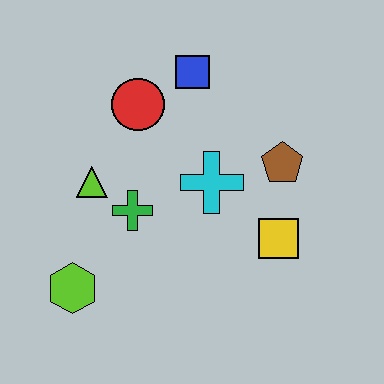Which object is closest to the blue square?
The red circle is closest to the blue square.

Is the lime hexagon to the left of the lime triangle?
Yes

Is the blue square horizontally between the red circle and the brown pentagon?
Yes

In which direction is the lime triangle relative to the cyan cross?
The lime triangle is to the left of the cyan cross.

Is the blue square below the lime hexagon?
No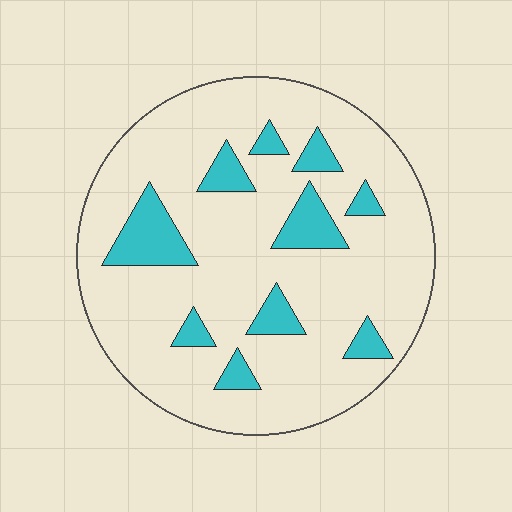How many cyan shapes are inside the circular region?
10.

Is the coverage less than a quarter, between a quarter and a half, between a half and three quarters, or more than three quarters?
Less than a quarter.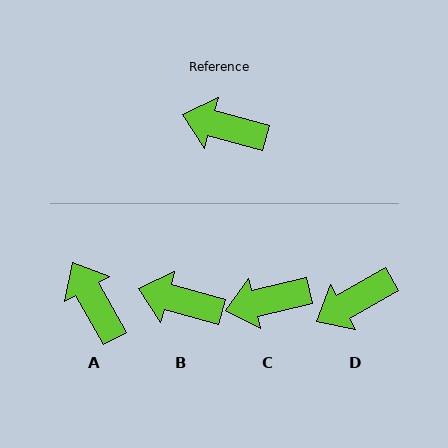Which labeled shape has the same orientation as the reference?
B.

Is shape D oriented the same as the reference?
No, it is off by about 45 degrees.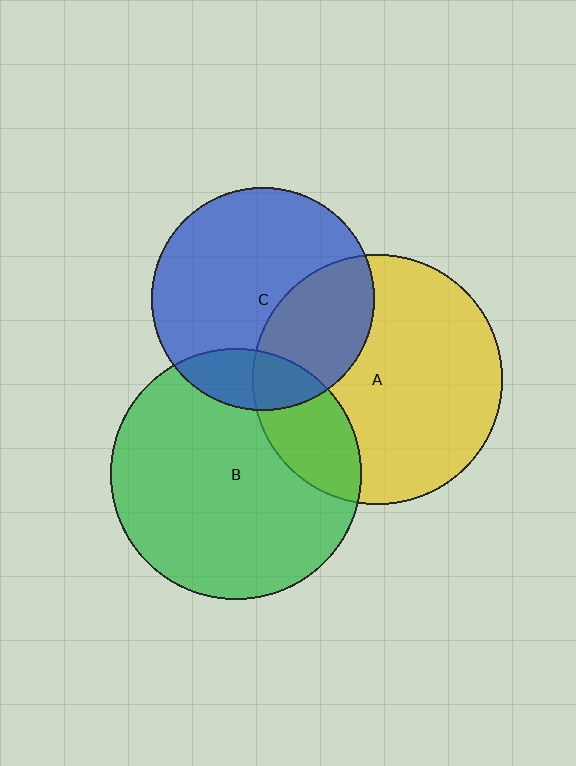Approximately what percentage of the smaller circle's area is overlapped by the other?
Approximately 35%.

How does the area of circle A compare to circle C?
Approximately 1.3 times.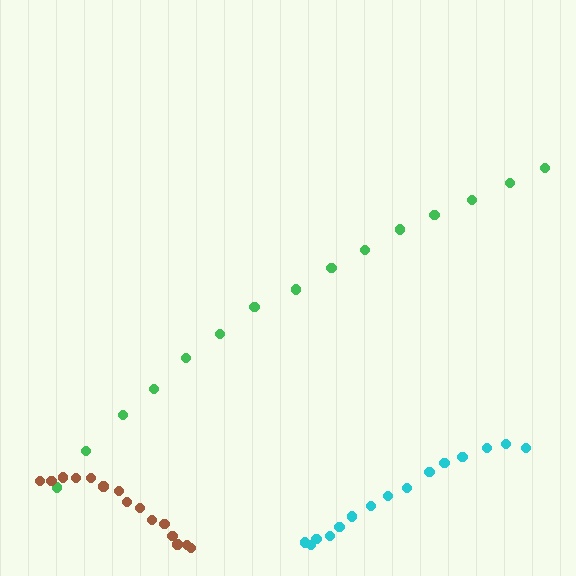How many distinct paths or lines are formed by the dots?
There are 3 distinct paths.